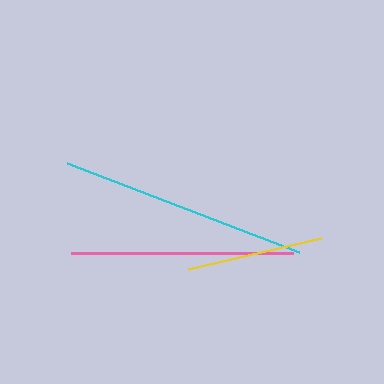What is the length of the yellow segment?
The yellow segment is approximately 136 pixels long.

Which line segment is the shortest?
The yellow line is the shortest at approximately 136 pixels.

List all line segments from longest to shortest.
From longest to shortest: cyan, pink, yellow.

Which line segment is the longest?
The cyan line is the longest at approximately 249 pixels.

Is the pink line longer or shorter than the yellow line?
The pink line is longer than the yellow line.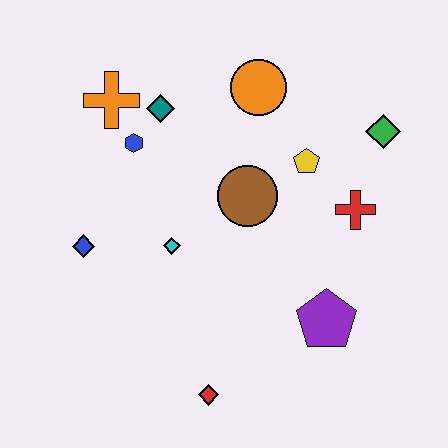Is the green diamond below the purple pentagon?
No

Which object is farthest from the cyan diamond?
The green diamond is farthest from the cyan diamond.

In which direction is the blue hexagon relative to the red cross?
The blue hexagon is to the left of the red cross.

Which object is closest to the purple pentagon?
The red cross is closest to the purple pentagon.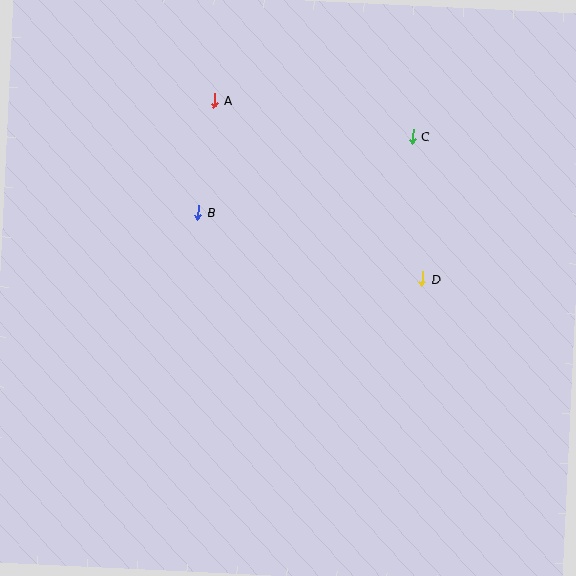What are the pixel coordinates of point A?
Point A is at (215, 101).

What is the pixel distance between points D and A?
The distance between D and A is 274 pixels.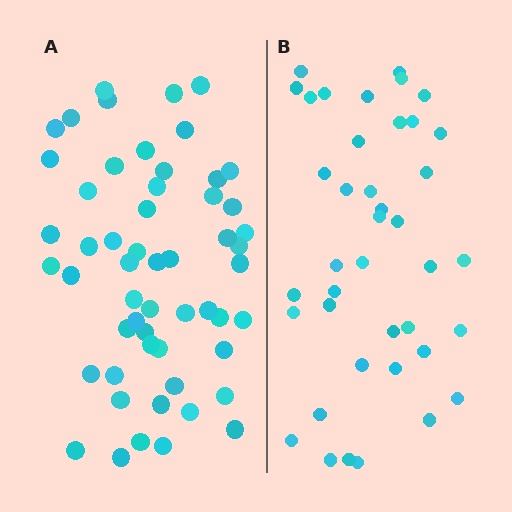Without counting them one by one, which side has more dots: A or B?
Region A (the left region) has more dots.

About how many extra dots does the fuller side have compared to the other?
Region A has approximately 15 more dots than region B.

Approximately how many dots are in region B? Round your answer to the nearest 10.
About 40 dots.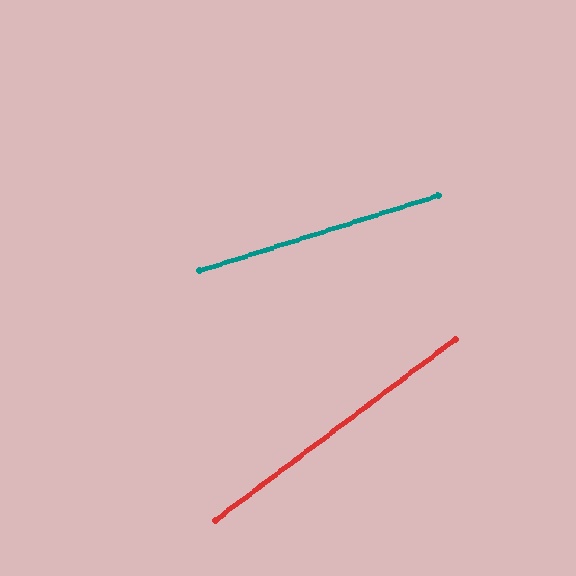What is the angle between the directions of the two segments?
Approximately 19 degrees.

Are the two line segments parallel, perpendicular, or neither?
Neither parallel nor perpendicular — they differ by about 19°.